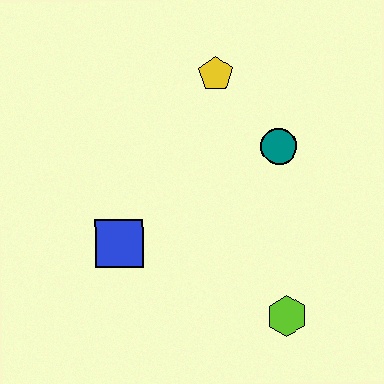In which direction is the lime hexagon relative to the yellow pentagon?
The lime hexagon is below the yellow pentagon.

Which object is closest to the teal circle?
The yellow pentagon is closest to the teal circle.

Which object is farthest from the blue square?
The yellow pentagon is farthest from the blue square.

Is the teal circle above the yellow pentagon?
No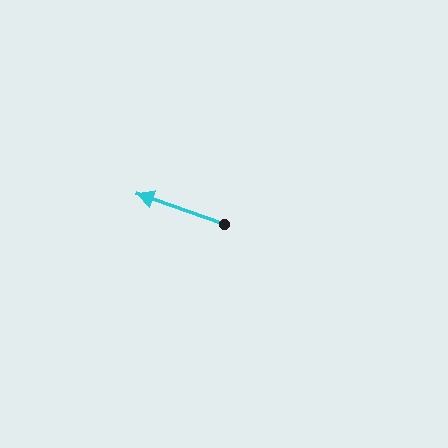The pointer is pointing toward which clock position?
Roughly 10 o'clock.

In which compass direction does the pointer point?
West.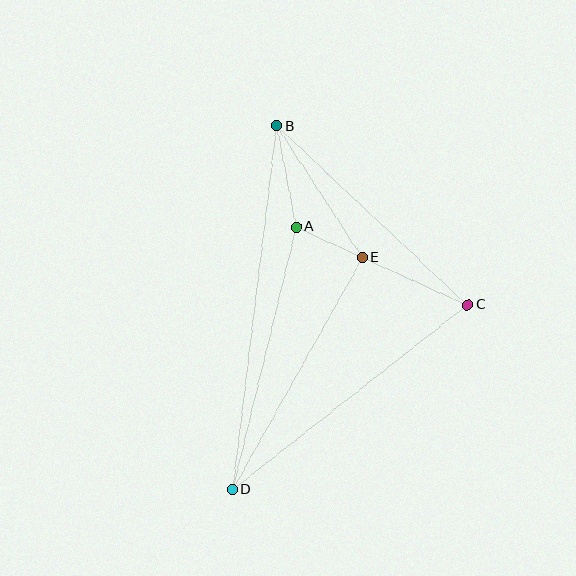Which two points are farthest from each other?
Points B and D are farthest from each other.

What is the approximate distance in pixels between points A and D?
The distance between A and D is approximately 270 pixels.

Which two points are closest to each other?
Points A and E are closest to each other.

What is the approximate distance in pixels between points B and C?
The distance between B and C is approximately 261 pixels.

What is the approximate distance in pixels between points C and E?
The distance between C and E is approximately 115 pixels.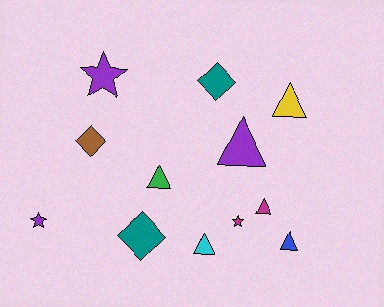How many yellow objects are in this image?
There is 1 yellow object.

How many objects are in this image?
There are 12 objects.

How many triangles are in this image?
There are 6 triangles.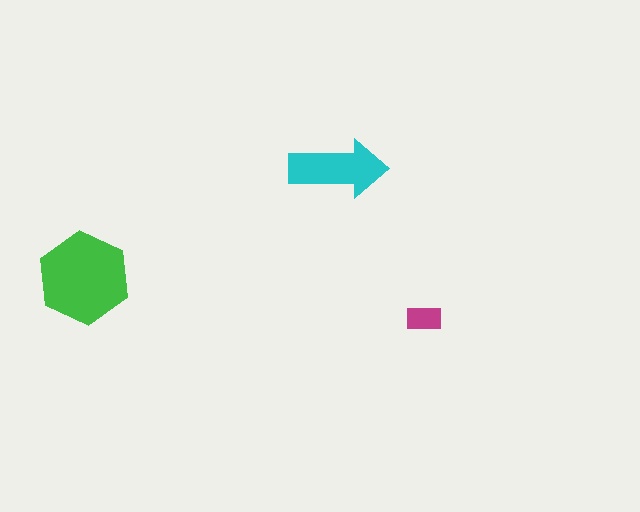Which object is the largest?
The green hexagon.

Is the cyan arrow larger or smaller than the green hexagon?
Smaller.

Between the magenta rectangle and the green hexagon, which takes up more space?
The green hexagon.